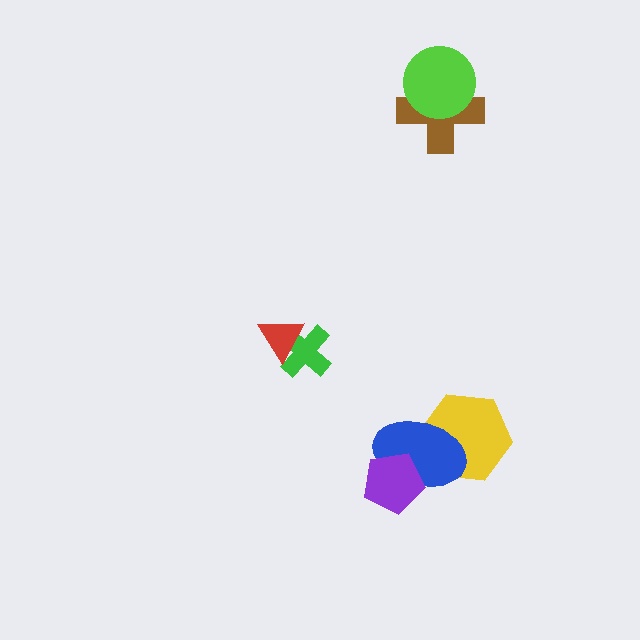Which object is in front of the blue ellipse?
The purple pentagon is in front of the blue ellipse.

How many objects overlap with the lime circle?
1 object overlaps with the lime circle.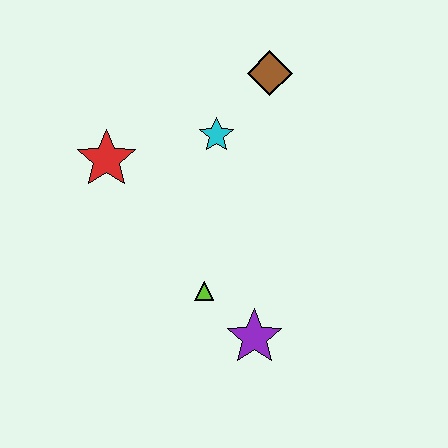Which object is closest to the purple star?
The lime triangle is closest to the purple star.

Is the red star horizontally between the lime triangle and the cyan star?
No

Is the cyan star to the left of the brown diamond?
Yes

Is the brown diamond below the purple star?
No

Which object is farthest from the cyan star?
The purple star is farthest from the cyan star.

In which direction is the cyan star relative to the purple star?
The cyan star is above the purple star.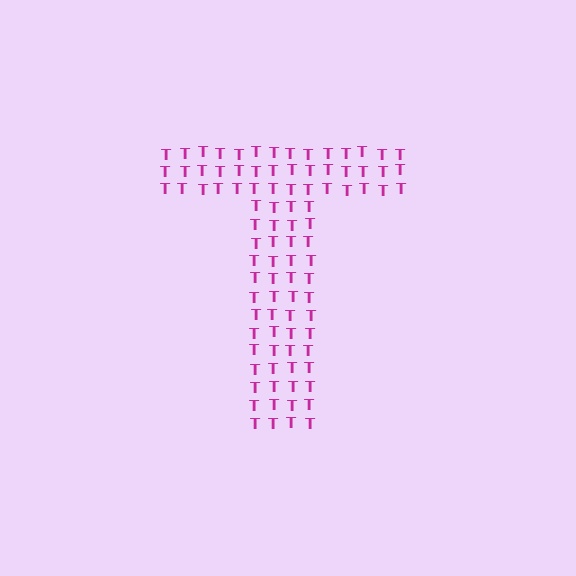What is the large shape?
The large shape is the letter T.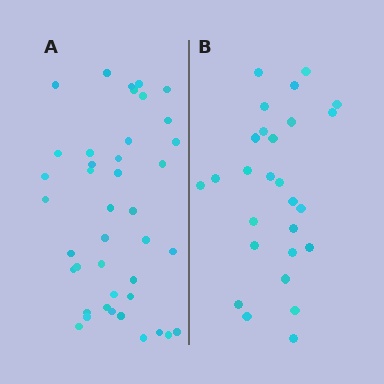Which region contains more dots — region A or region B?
Region A (the left region) has more dots.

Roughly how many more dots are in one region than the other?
Region A has approximately 15 more dots than region B.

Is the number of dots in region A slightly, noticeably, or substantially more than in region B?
Region A has substantially more. The ratio is roughly 1.5 to 1.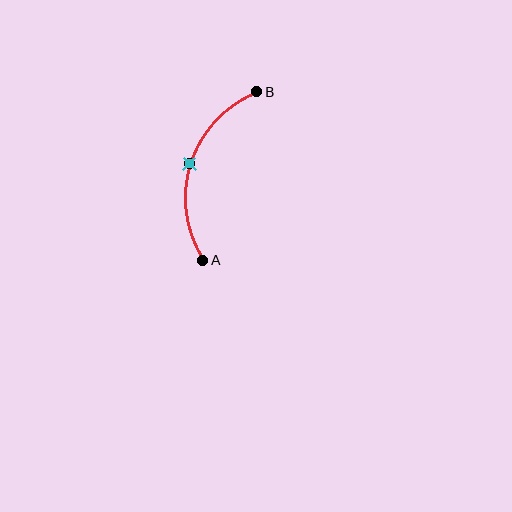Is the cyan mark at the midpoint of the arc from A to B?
Yes. The cyan mark lies on the arc at equal arc-length from both A and B — it is the arc midpoint.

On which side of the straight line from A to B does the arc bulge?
The arc bulges to the left of the straight line connecting A and B.